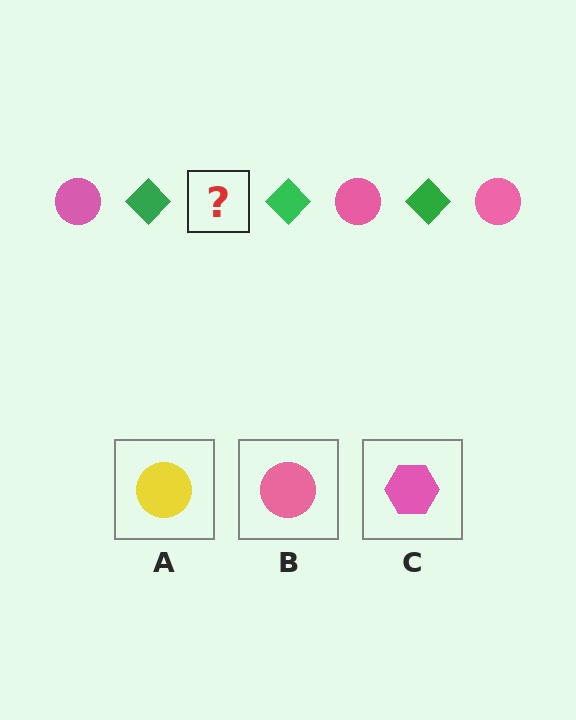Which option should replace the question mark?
Option B.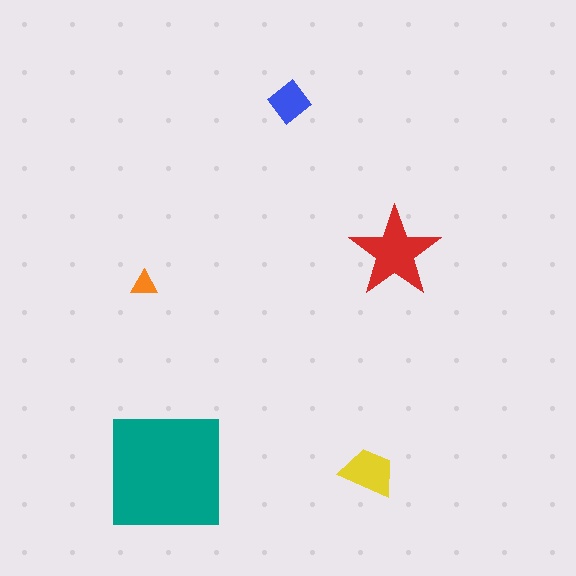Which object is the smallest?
The orange triangle.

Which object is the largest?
The teal square.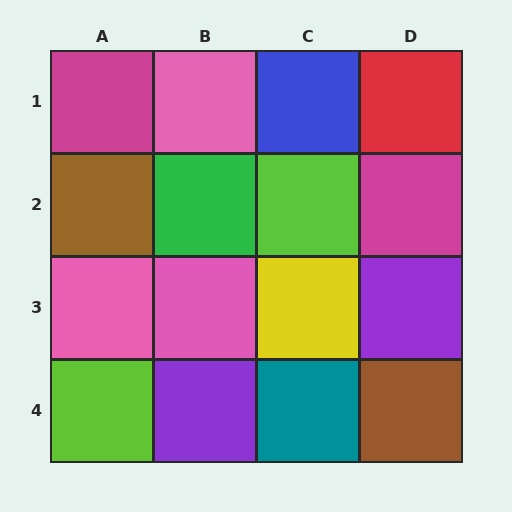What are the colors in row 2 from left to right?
Brown, green, lime, magenta.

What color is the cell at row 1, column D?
Red.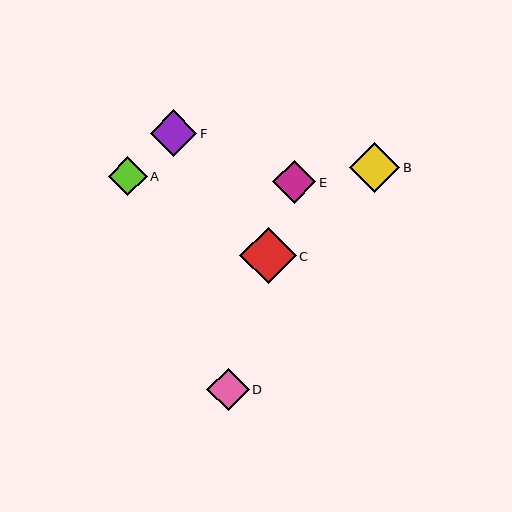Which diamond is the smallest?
Diamond A is the smallest with a size of approximately 39 pixels.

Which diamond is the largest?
Diamond C is the largest with a size of approximately 56 pixels.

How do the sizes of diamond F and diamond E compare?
Diamond F and diamond E are approximately the same size.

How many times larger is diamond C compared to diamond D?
Diamond C is approximately 1.3 times the size of diamond D.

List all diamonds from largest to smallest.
From largest to smallest: C, B, F, E, D, A.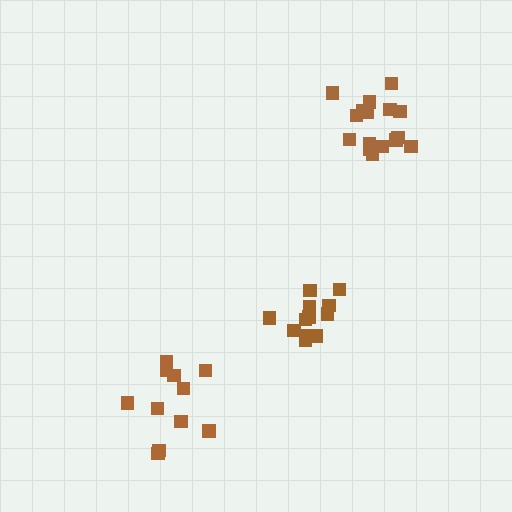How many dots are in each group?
Group 1: 12 dots, Group 2: 16 dots, Group 3: 11 dots (39 total).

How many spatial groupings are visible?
There are 3 spatial groupings.